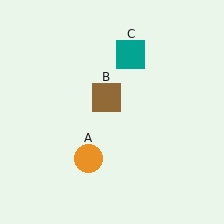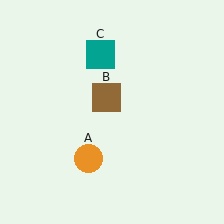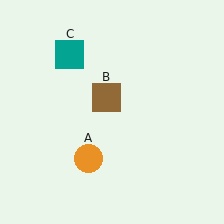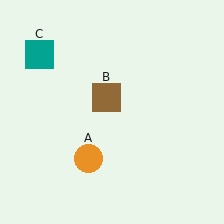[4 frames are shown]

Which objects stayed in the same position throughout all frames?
Orange circle (object A) and brown square (object B) remained stationary.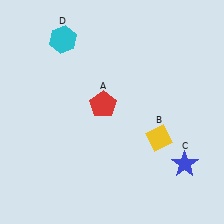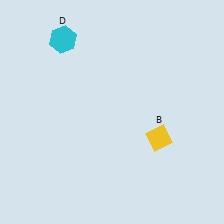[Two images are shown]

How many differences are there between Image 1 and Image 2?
There are 2 differences between the two images.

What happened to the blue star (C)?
The blue star (C) was removed in Image 2. It was in the bottom-right area of Image 1.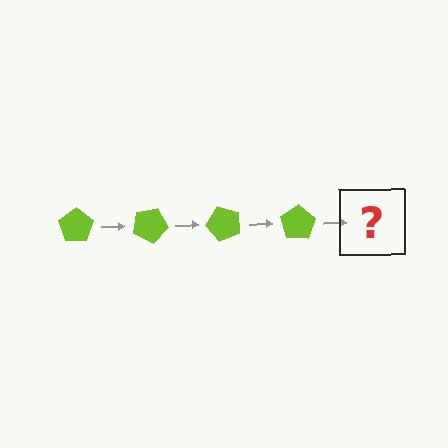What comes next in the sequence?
The next element should be a lime pentagon rotated 100 degrees.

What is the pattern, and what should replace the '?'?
The pattern is that the pentagon rotates 25 degrees each step. The '?' should be a lime pentagon rotated 100 degrees.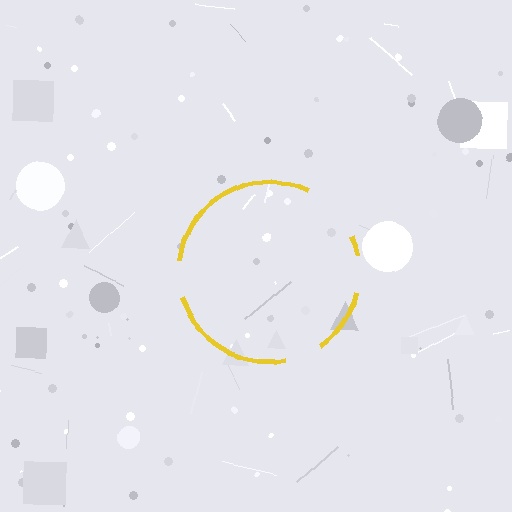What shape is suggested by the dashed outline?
The dashed outline suggests a circle.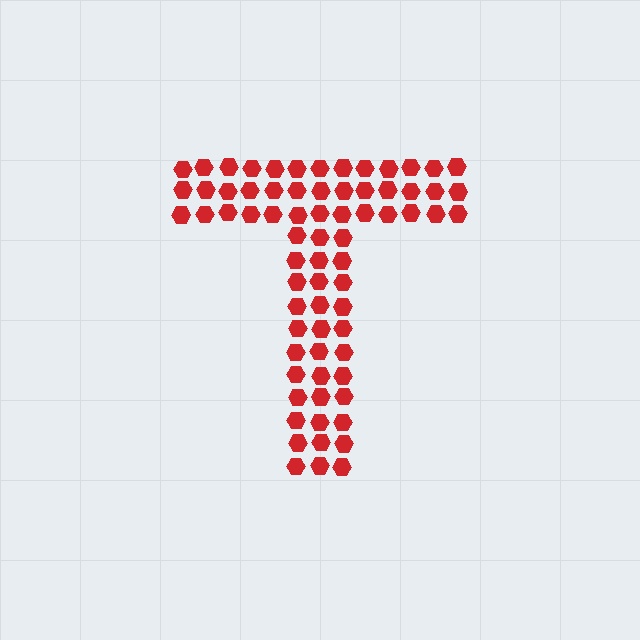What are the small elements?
The small elements are hexagons.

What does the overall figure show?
The overall figure shows the letter T.